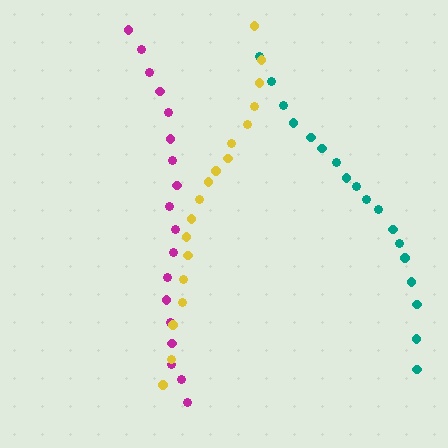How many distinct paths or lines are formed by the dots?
There are 3 distinct paths.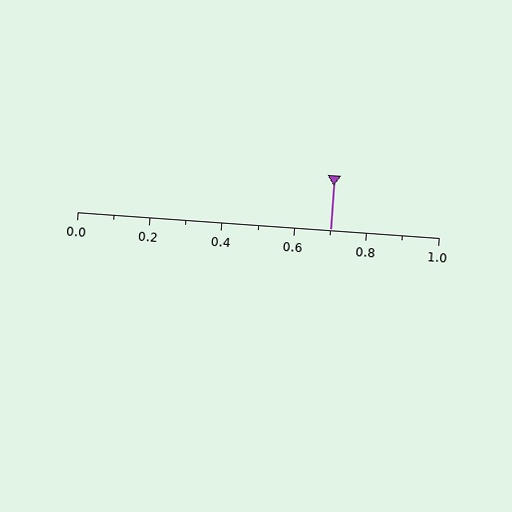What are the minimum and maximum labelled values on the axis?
The axis runs from 0.0 to 1.0.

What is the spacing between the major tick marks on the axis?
The major ticks are spaced 0.2 apart.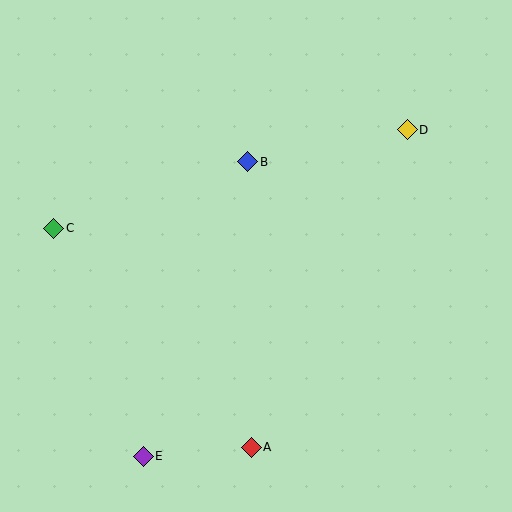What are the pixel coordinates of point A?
Point A is at (251, 447).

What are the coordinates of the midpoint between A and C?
The midpoint between A and C is at (152, 338).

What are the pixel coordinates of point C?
Point C is at (54, 228).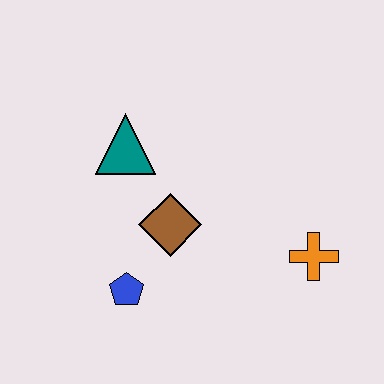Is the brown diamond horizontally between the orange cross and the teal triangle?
Yes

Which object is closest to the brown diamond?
The blue pentagon is closest to the brown diamond.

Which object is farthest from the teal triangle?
The orange cross is farthest from the teal triangle.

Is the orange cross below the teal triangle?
Yes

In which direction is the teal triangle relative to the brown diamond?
The teal triangle is above the brown diamond.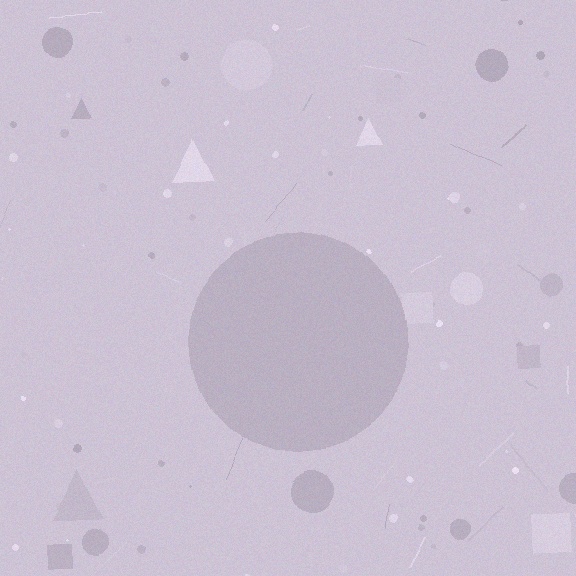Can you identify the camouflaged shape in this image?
The camouflaged shape is a circle.